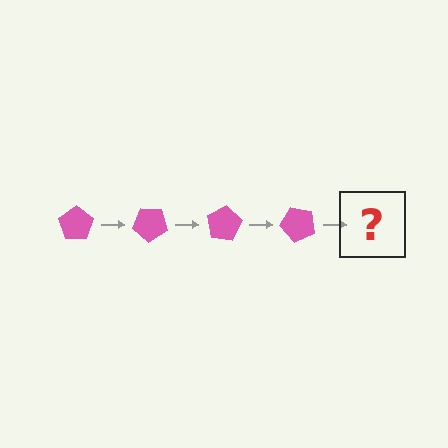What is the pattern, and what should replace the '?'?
The pattern is that the pentagon rotates 40 degrees each step. The '?' should be a pink pentagon rotated 160 degrees.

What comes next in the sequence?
The next element should be a pink pentagon rotated 160 degrees.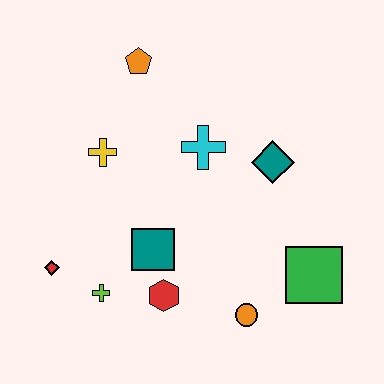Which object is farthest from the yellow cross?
The green square is farthest from the yellow cross.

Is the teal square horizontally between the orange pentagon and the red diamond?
No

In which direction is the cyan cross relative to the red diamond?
The cyan cross is to the right of the red diamond.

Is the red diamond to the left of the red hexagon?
Yes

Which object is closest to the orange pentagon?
The yellow cross is closest to the orange pentagon.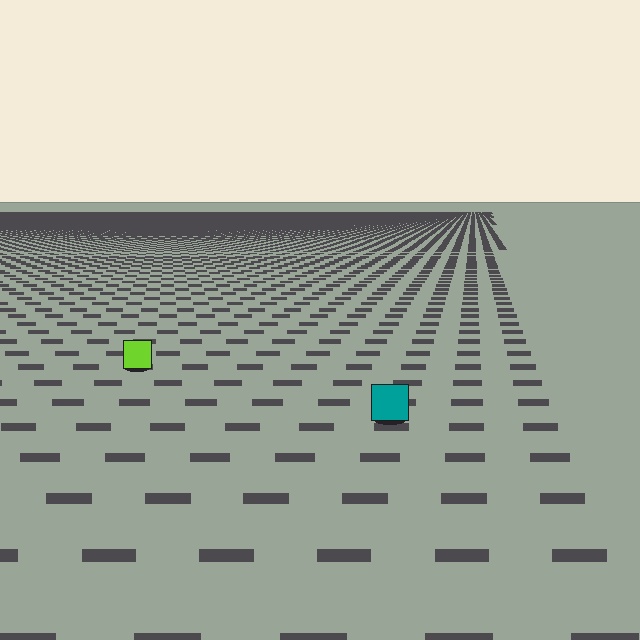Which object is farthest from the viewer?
The lime square is farthest from the viewer. It appears smaller and the ground texture around it is denser.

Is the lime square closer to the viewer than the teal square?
No. The teal square is closer — you can tell from the texture gradient: the ground texture is coarser near it.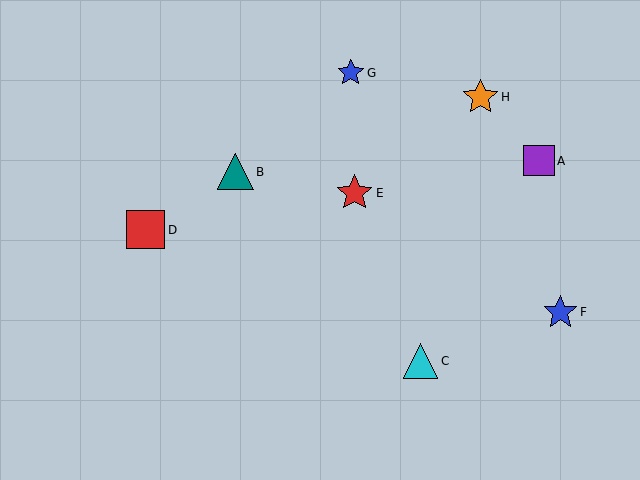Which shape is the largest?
The red square (labeled D) is the largest.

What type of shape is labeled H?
Shape H is an orange star.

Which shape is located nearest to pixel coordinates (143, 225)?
The red square (labeled D) at (146, 230) is nearest to that location.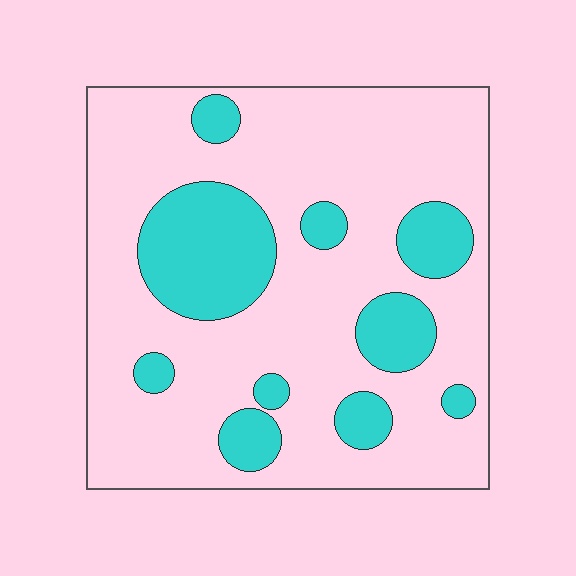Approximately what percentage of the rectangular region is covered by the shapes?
Approximately 25%.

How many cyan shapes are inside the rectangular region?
10.